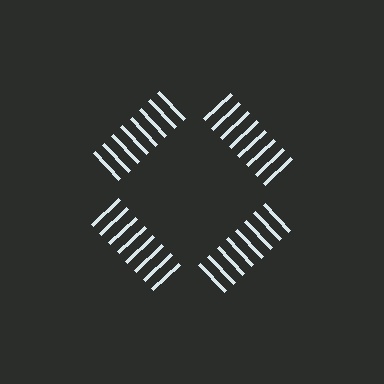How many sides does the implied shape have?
4 sides — the line-ends trace a square.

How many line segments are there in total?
32 — 8 along each of the 4 edges.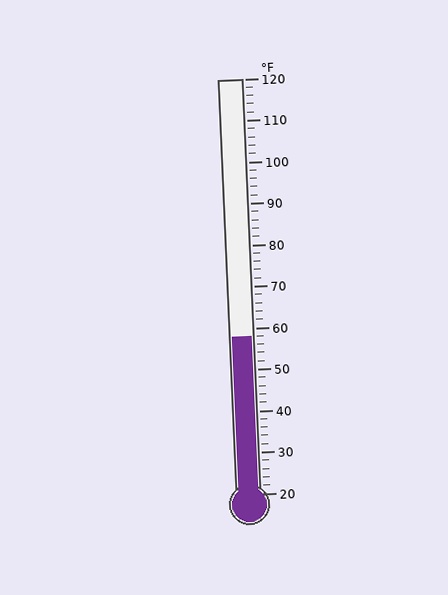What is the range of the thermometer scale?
The thermometer scale ranges from 20°F to 120°F.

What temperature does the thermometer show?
The thermometer shows approximately 58°F.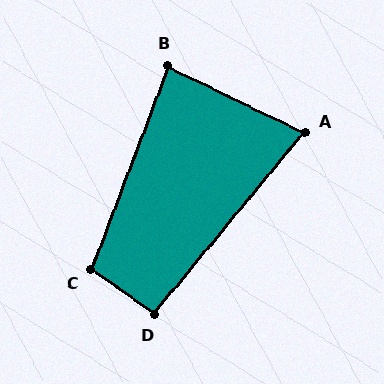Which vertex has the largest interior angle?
C, at approximately 104 degrees.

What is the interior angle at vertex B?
Approximately 85 degrees (approximately right).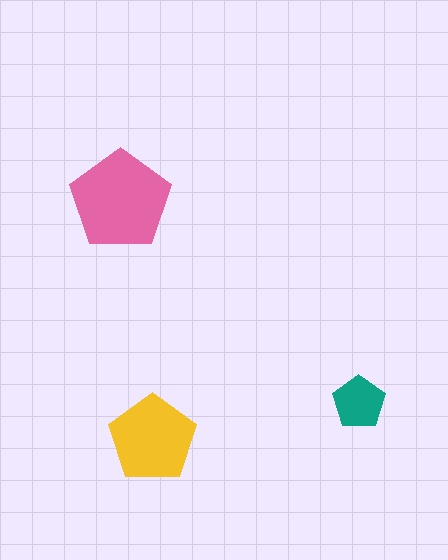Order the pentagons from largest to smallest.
the pink one, the yellow one, the teal one.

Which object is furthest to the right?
The teal pentagon is rightmost.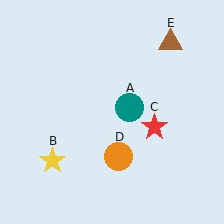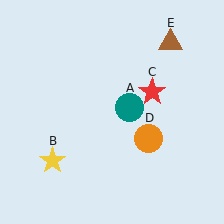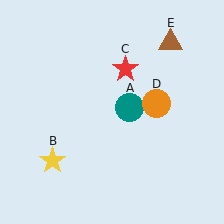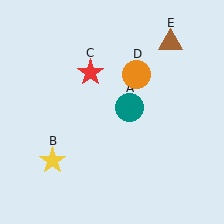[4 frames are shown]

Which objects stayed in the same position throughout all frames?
Teal circle (object A) and yellow star (object B) and brown triangle (object E) remained stationary.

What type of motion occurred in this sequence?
The red star (object C), orange circle (object D) rotated counterclockwise around the center of the scene.